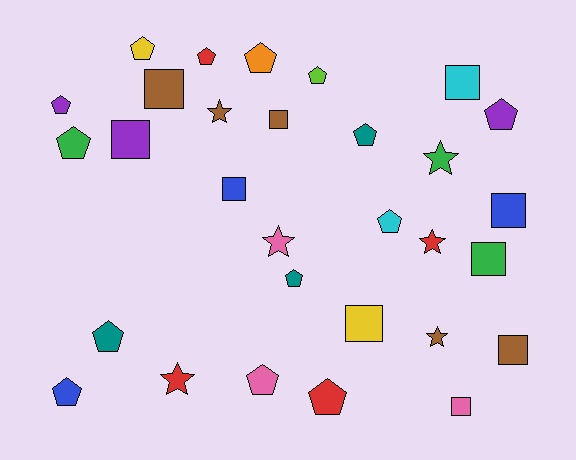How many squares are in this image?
There are 10 squares.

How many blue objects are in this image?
There are 3 blue objects.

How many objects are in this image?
There are 30 objects.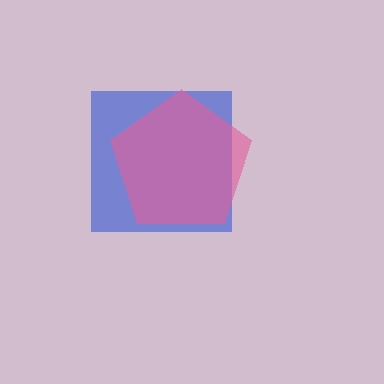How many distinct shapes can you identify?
There are 2 distinct shapes: a blue square, a pink pentagon.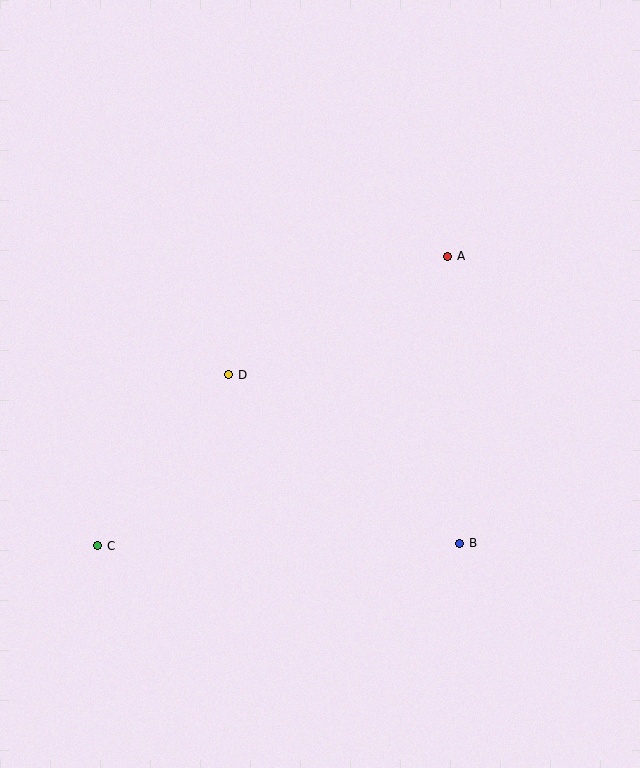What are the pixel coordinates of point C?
Point C is at (98, 546).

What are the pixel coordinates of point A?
Point A is at (448, 256).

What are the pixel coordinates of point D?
Point D is at (229, 375).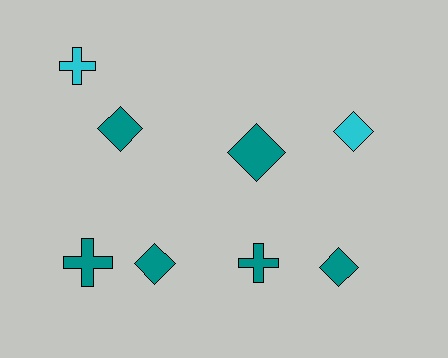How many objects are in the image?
There are 8 objects.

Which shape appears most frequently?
Diamond, with 5 objects.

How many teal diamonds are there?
There are 4 teal diamonds.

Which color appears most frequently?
Teal, with 6 objects.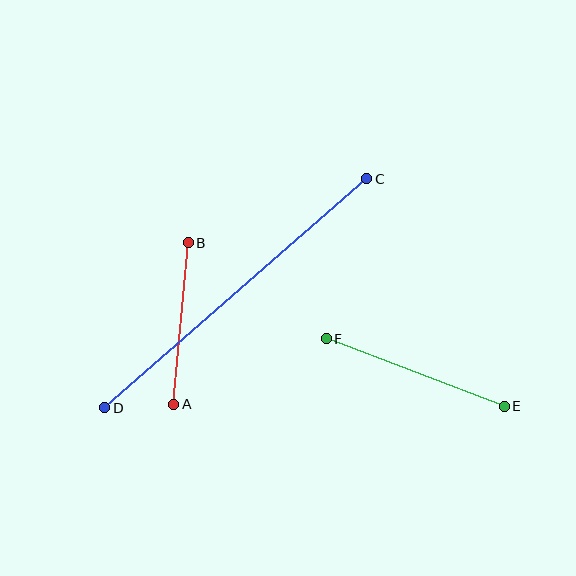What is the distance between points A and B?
The distance is approximately 162 pixels.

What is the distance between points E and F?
The distance is approximately 190 pixels.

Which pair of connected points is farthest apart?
Points C and D are farthest apart.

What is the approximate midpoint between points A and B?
The midpoint is at approximately (181, 323) pixels.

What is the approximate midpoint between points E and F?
The midpoint is at approximately (415, 373) pixels.